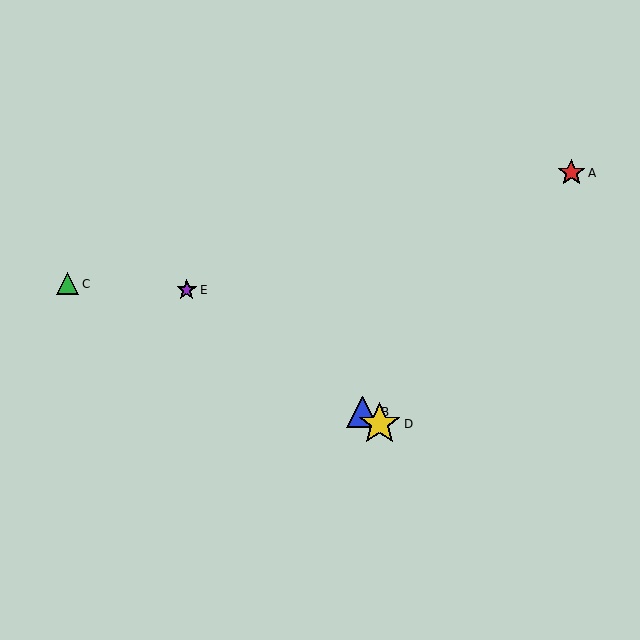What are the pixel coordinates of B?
Object B is at (362, 412).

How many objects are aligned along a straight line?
3 objects (B, D, E) are aligned along a straight line.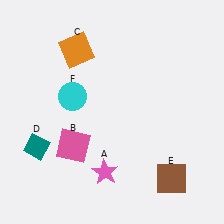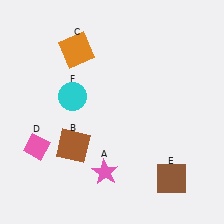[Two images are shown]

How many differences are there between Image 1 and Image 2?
There are 2 differences between the two images.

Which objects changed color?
B changed from pink to brown. D changed from teal to pink.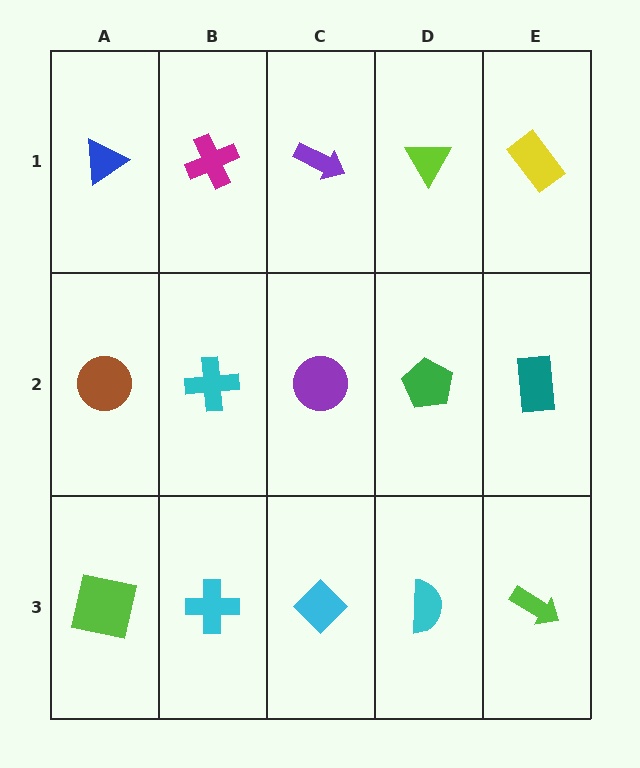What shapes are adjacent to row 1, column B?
A cyan cross (row 2, column B), a blue triangle (row 1, column A), a purple arrow (row 1, column C).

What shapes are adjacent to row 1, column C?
A purple circle (row 2, column C), a magenta cross (row 1, column B), a lime triangle (row 1, column D).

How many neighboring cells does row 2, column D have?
4.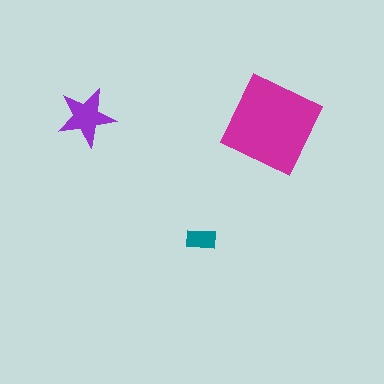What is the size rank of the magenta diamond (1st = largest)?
1st.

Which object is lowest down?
The teal rectangle is bottommost.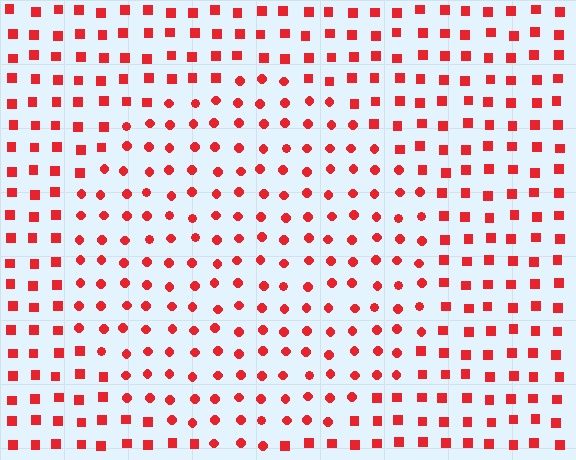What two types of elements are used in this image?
The image uses circles inside the circle region and squares outside it.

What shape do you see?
I see a circle.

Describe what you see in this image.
The image is filled with small red elements arranged in a uniform grid. A circle-shaped region contains circles, while the surrounding area contains squares. The boundary is defined purely by the change in element shape.